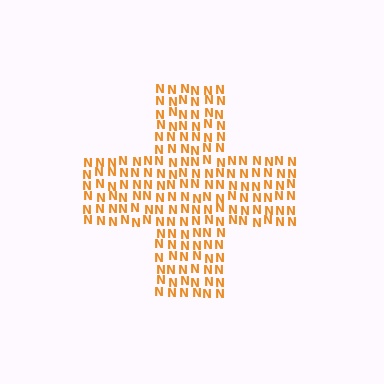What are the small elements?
The small elements are letter N's.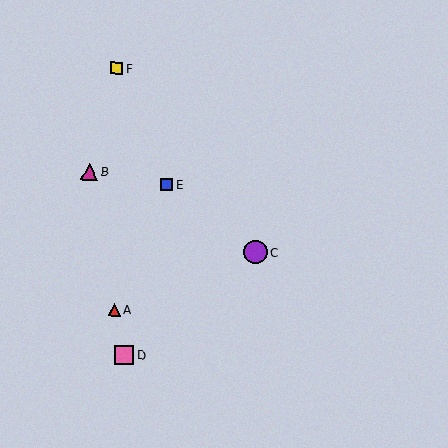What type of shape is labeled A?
Shape A is a red triangle.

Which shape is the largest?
The purple circle (labeled C) is the largest.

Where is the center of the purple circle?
The center of the purple circle is at (255, 252).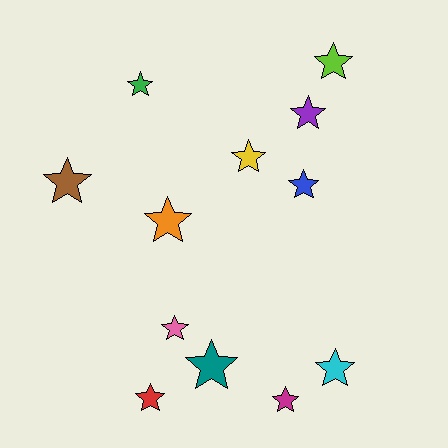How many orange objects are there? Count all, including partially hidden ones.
There is 1 orange object.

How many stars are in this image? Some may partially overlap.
There are 12 stars.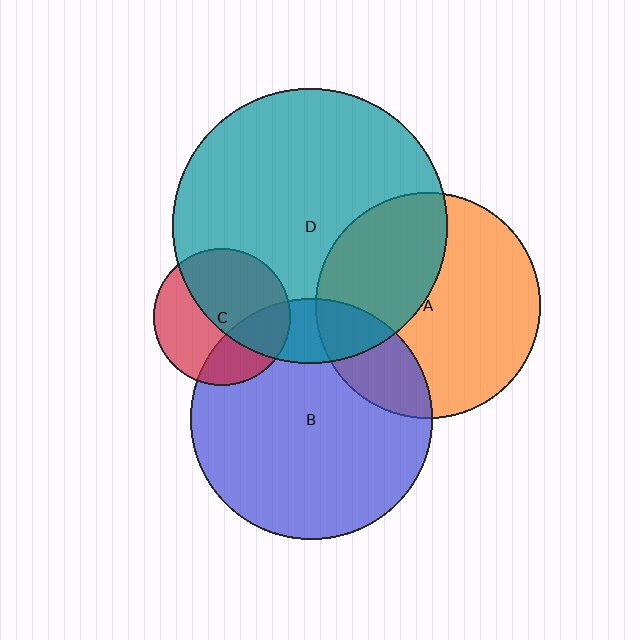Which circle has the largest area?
Circle D (teal).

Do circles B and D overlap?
Yes.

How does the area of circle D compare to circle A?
Approximately 1.5 times.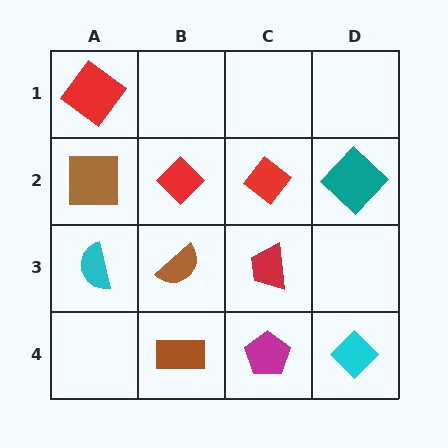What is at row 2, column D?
A teal diamond.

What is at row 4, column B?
A brown rectangle.